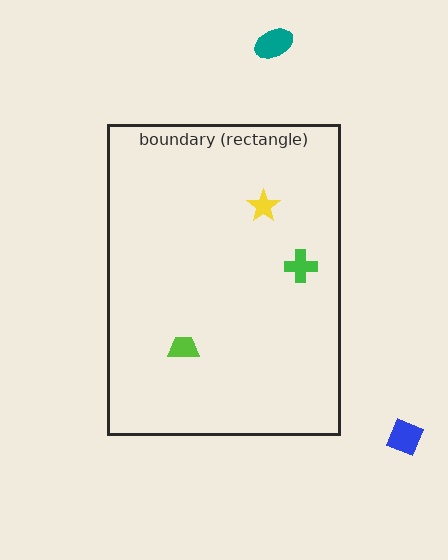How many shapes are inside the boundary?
3 inside, 2 outside.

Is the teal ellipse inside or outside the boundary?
Outside.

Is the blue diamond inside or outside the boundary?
Outside.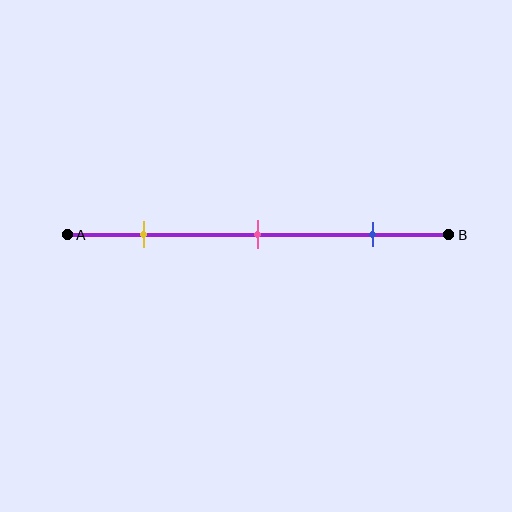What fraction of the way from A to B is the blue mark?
The blue mark is approximately 80% (0.8) of the way from A to B.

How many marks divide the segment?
There are 3 marks dividing the segment.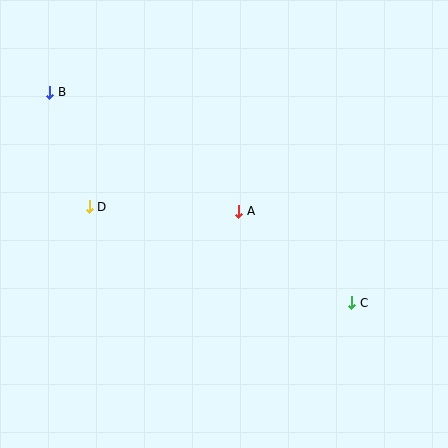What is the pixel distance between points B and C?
The distance between B and C is 368 pixels.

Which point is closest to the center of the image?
Point A at (239, 211) is closest to the center.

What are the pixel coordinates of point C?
Point C is at (352, 303).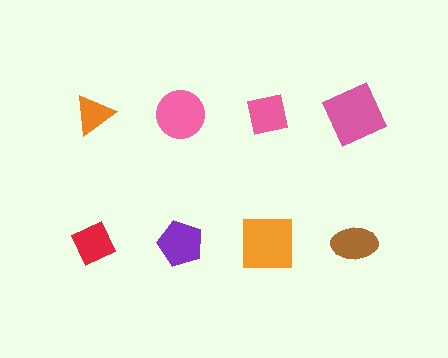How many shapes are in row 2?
4 shapes.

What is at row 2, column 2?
A purple pentagon.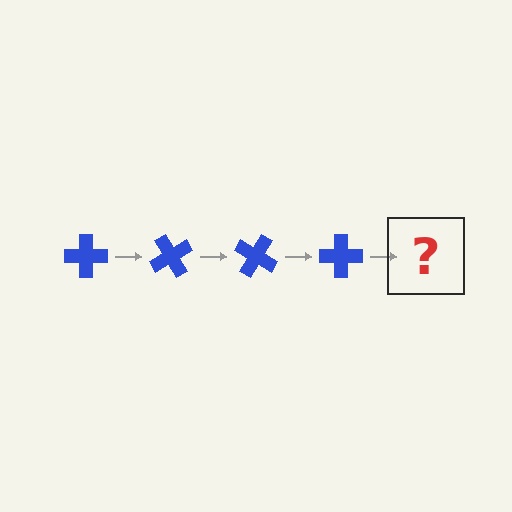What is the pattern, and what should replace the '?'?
The pattern is that the cross rotates 60 degrees each step. The '?' should be a blue cross rotated 240 degrees.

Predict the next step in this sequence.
The next step is a blue cross rotated 240 degrees.